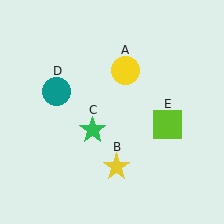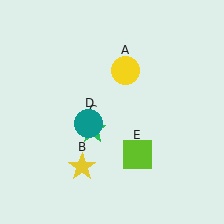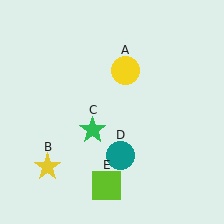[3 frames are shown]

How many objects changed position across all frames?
3 objects changed position: yellow star (object B), teal circle (object D), lime square (object E).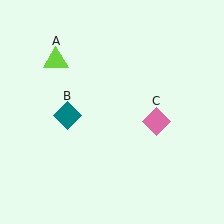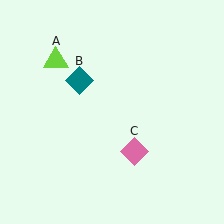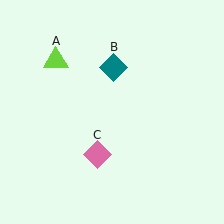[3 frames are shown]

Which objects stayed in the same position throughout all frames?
Lime triangle (object A) remained stationary.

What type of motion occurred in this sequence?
The teal diamond (object B), pink diamond (object C) rotated clockwise around the center of the scene.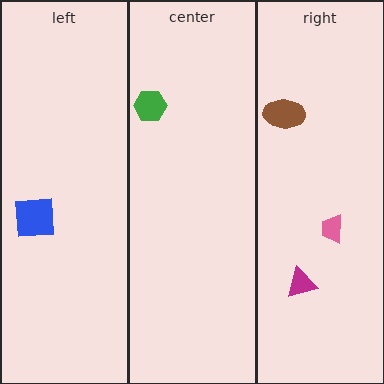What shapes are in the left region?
The blue square.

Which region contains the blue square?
The left region.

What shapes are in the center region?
The green hexagon.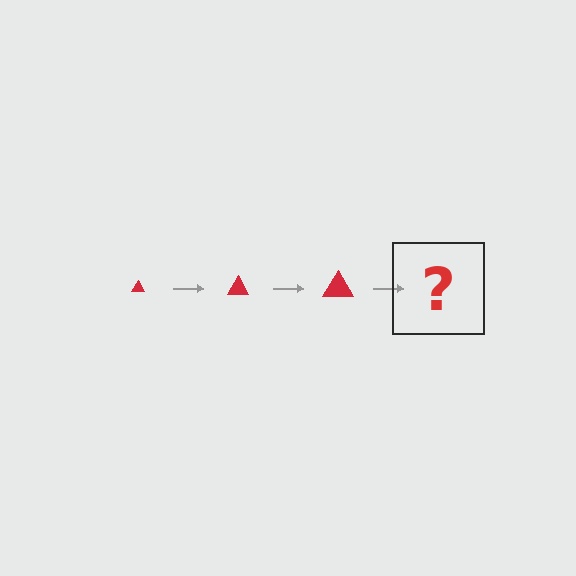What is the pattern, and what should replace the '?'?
The pattern is that the triangle gets progressively larger each step. The '?' should be a red triangle, larger than the previous one.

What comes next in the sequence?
The next element should be a red triangle, larger than the previous one.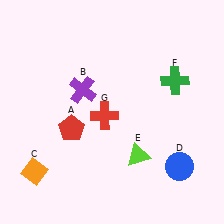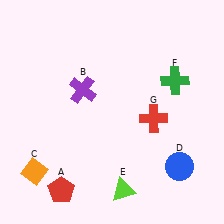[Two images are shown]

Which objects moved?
The objects that moved are: the red pentagon (A), the lime triangle (E), the red cross (G).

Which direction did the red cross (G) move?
The red cross (G) moved right.